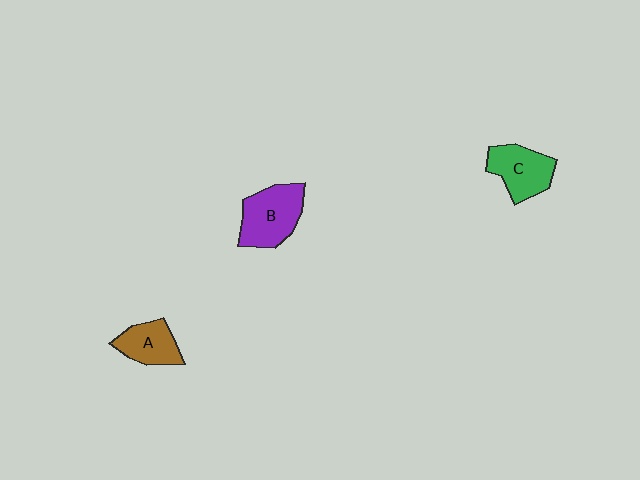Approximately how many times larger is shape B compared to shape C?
Approximately 1.2 times.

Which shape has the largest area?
Shape B (purple).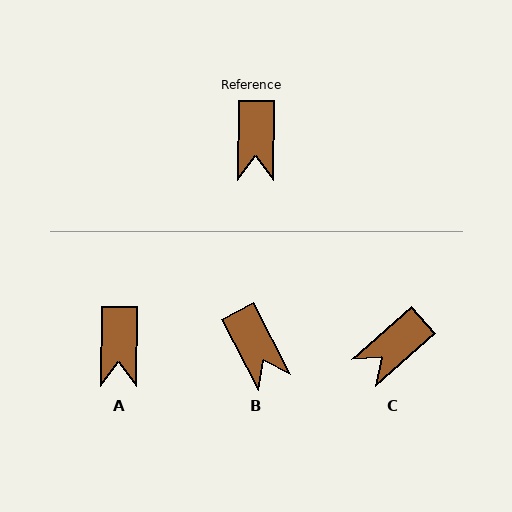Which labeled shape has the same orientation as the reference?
A.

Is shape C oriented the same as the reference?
No, it is off by about 48 degrees.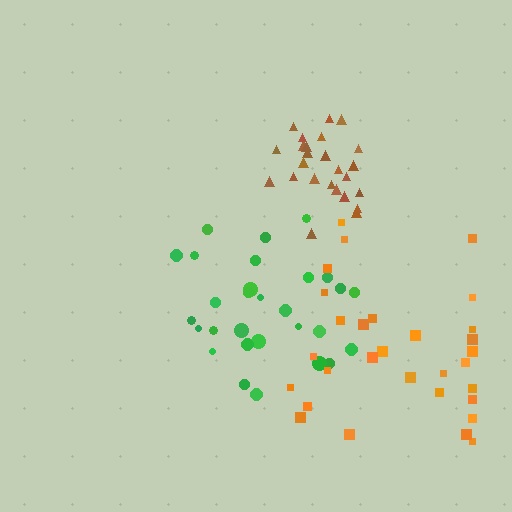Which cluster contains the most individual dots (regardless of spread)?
Orange (31).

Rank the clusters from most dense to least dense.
brown, green, orange.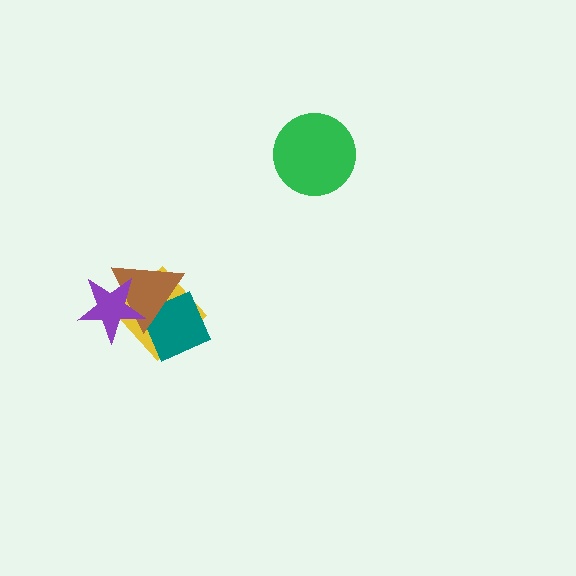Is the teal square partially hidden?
Yes, it is partially covered by another shape.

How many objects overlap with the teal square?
2 objects overlap with the teal square.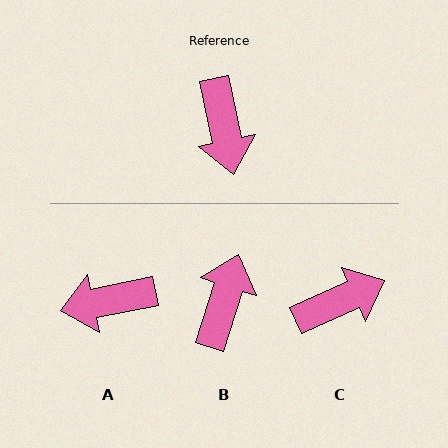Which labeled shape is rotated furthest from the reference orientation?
B, about 150 degrees away.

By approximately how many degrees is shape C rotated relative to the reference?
Approximately 102 degrees counter-clockwise.